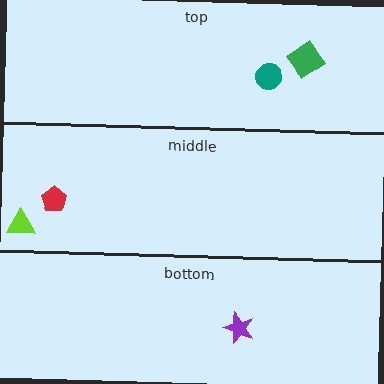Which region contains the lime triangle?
The middle region.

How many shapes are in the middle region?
2.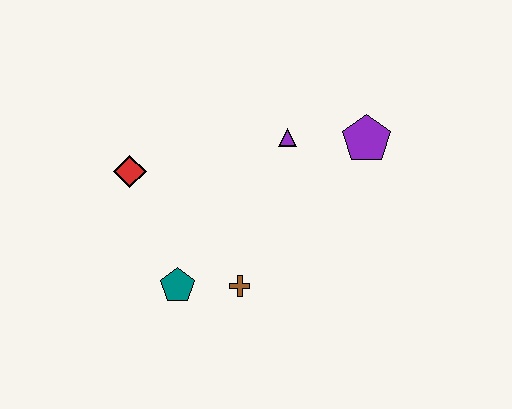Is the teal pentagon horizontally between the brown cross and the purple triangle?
No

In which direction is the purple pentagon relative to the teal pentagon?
The purple pentagon is to the right of the teal pentagon.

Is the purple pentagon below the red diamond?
No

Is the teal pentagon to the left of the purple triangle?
Yes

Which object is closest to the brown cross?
The teal pentagon is closest to the brown cross.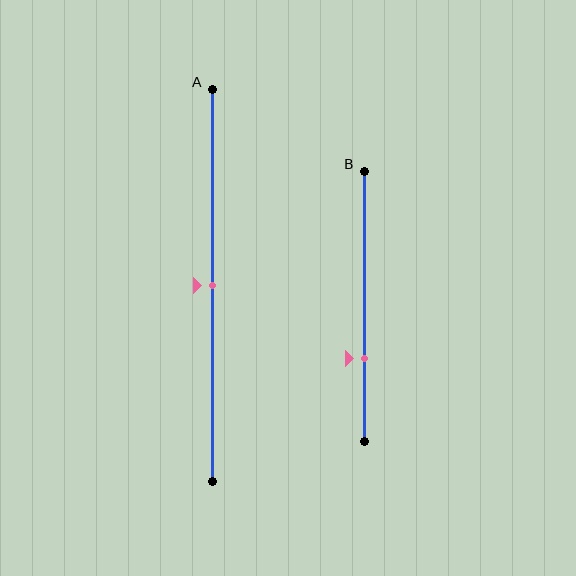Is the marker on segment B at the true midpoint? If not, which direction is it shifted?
No, the marker on segment B is shifted downward by about 19% of the segment length.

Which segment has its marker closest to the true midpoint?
Segment A has its marker closest to the true midpoint.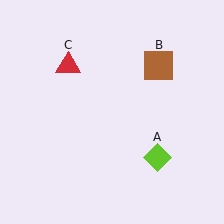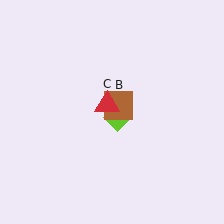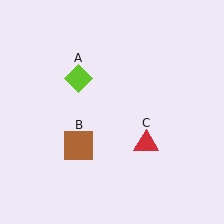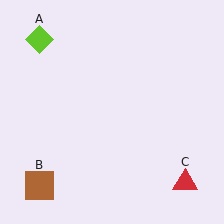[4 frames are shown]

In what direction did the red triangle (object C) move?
The red triangle (object C) moved down and to the right.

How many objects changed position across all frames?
3 objects changed position: lime diamond (object A), brown square (object B), red triangle (object C).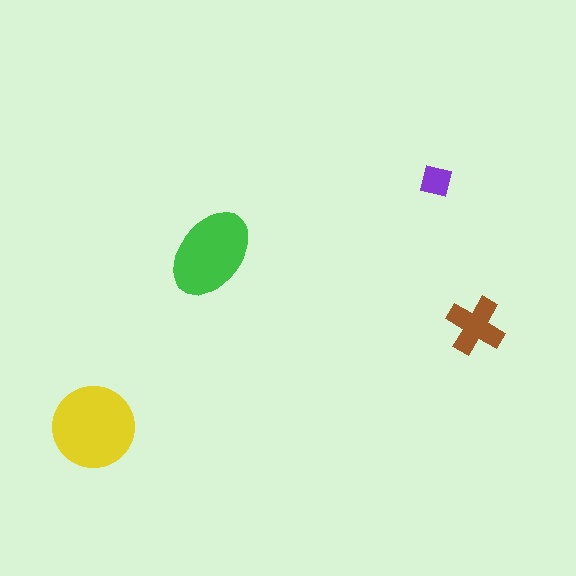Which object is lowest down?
The yellow circle is bottommost.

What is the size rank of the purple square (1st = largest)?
4th.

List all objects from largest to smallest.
The yellow circle, the green ellipse, the brown cross, the purple square.